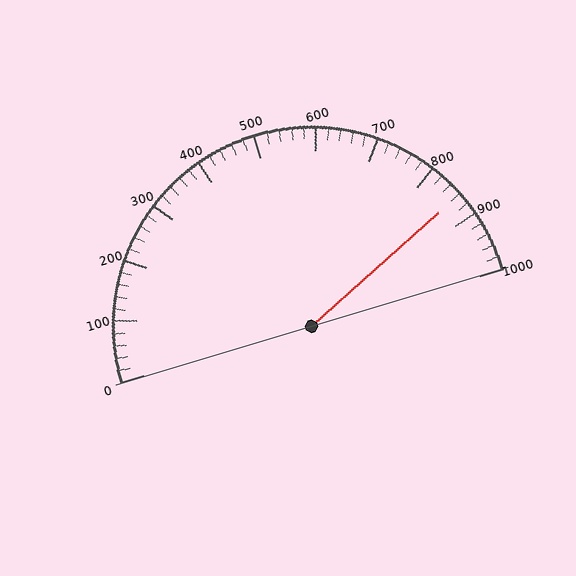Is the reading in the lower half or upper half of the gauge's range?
The reading is in the upper half of the range (0 to 1000).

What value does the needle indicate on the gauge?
The needle indicates approximately 860.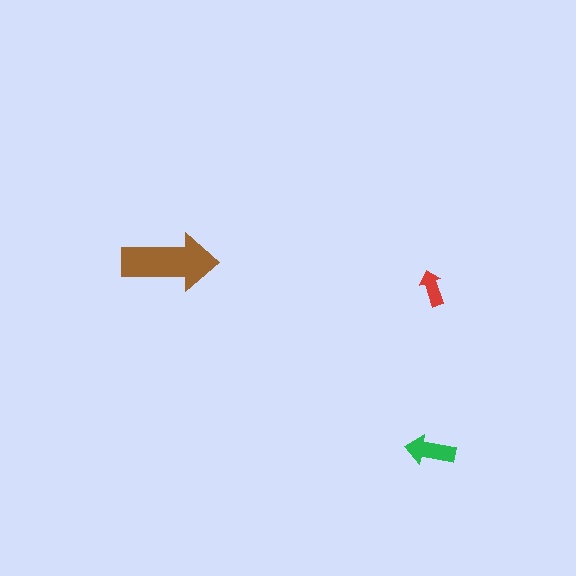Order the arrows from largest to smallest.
the brown one, the green one, the red one.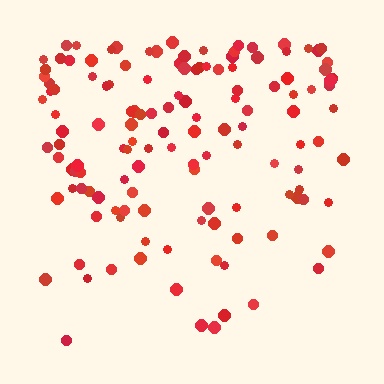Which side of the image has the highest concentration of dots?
The top.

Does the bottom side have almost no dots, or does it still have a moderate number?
Still a moderate number, just noticeably fewer than the top.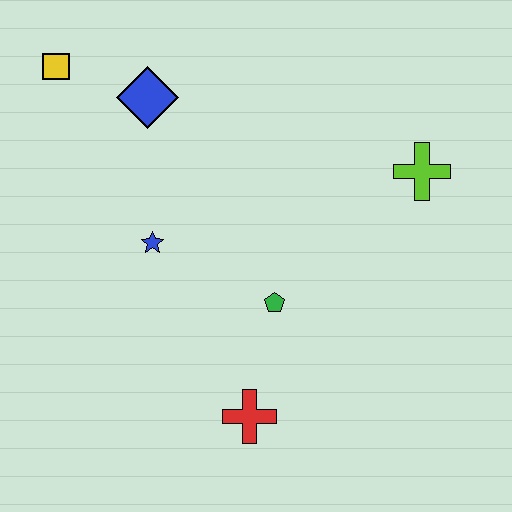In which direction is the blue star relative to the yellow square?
The blue star is below the yellow square.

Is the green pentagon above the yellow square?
No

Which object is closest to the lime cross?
The green pentagon is closest to the lime cross.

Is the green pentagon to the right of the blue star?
Yes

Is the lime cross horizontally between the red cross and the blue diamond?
No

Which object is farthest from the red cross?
The yellow square is farthest from the red cross.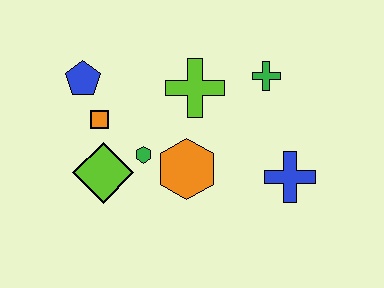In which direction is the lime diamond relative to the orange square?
The lime diamond is below the orange square.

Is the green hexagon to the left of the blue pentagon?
No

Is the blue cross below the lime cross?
Yes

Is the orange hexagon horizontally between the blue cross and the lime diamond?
Yes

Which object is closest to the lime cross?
The green cross is closest to the lime cross.